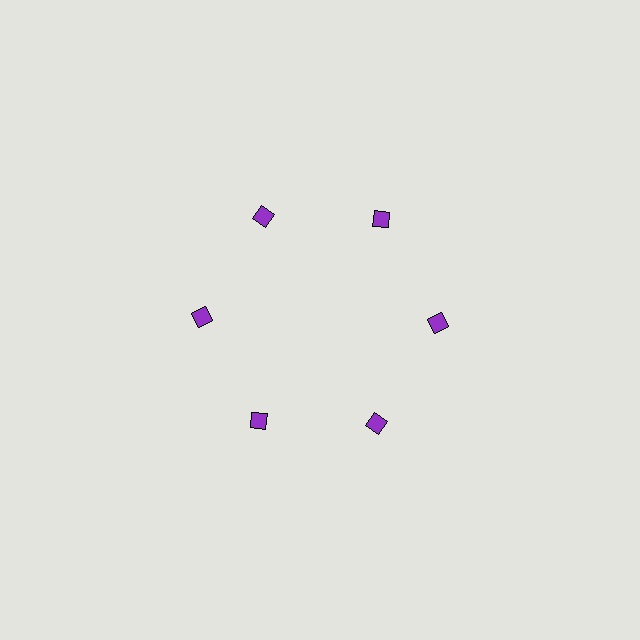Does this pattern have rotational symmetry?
Yes, this pattern has 6-fold rotational symmetry. It looks the same after rotating 60 degrees around the center.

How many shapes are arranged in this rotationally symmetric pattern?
There are 6 shapes, arranged in 6 groups of 1.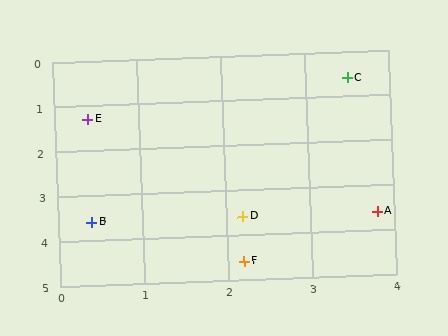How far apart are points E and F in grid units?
Points E and F are about 3.8 grid units apart.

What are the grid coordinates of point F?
Point F is at approximately (2.2, 4.6).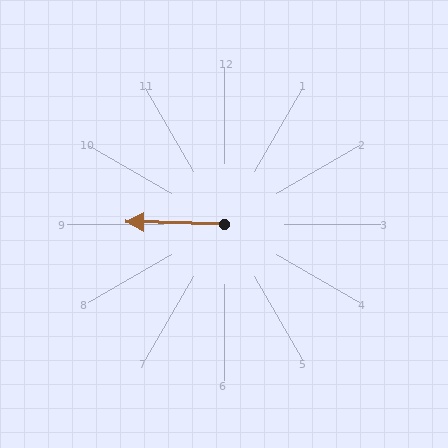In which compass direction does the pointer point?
West.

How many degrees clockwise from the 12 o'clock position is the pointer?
Approximately 271 degrees.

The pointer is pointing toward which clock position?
Roughly 9 o'clock.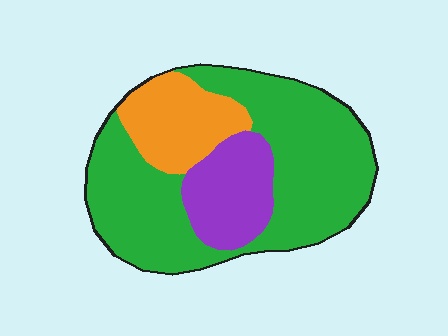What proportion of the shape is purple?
Purple covers about 20% of the shape.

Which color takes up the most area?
Green, at roughly 65%.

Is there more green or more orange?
Green.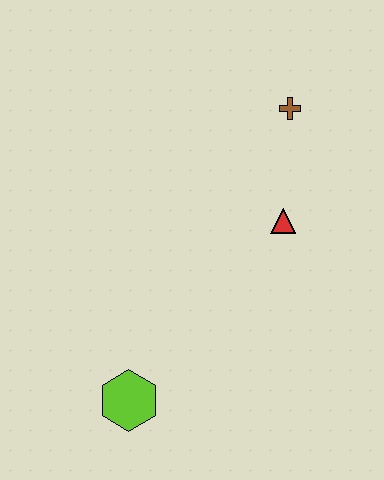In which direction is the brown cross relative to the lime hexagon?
The brown cross is above the lime hexagon.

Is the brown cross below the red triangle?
No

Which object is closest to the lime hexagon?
The red triangle is closest to the lime hexagon.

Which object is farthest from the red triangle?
The lime hexagon is farthest from the red triangle.